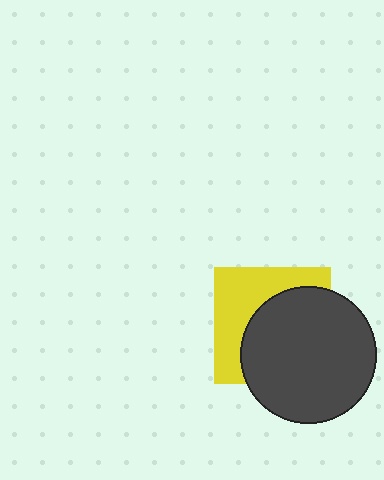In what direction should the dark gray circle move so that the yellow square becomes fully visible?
The dark gray circle should move toward the lower-right. That is the shortest direction to clear the overlap and leave the yellow square fully visible.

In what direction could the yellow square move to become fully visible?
The yellow square could move toward the upper-left. That would shift it out from behind the dark gray circle entirely.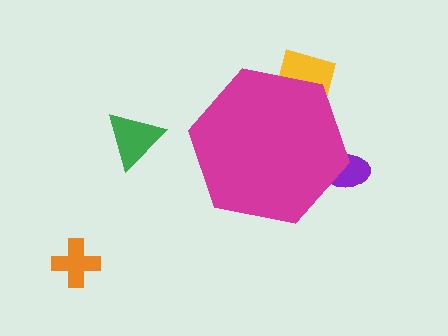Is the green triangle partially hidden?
No, the green triangle is fully visible.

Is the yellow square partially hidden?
Yes, the yellow square is partially hidden behind the magenta hexagon.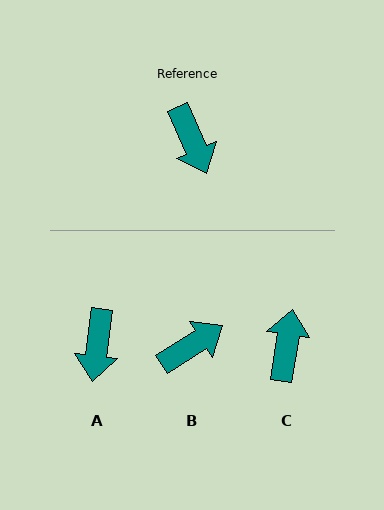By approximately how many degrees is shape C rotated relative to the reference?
Approximately 148 degrees counter-clockwise.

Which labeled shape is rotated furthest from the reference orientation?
C, about 148 degrees away.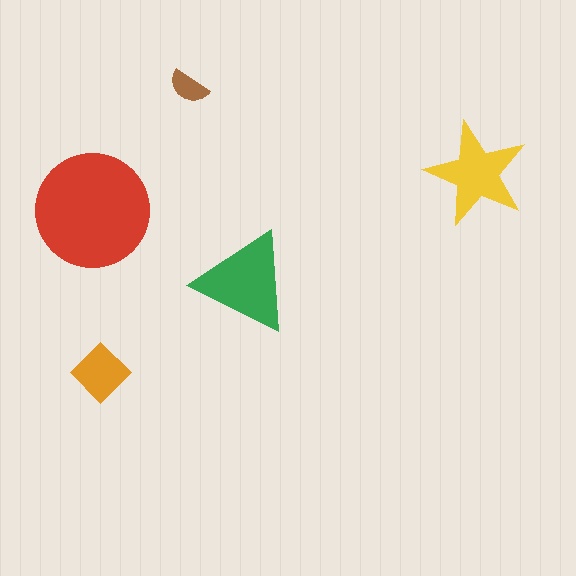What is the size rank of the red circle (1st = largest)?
1st.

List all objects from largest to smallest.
The red circle, the green triangle, the yellow star, the orange diamond, the brown semicircle.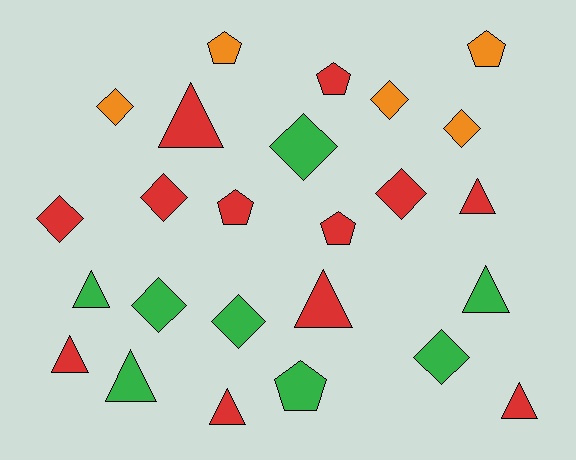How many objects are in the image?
There are 25 objects.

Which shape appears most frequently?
Diamond, with 10 objects.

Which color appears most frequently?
Red, with 12 objects.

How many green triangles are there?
There are 3 green triangles.